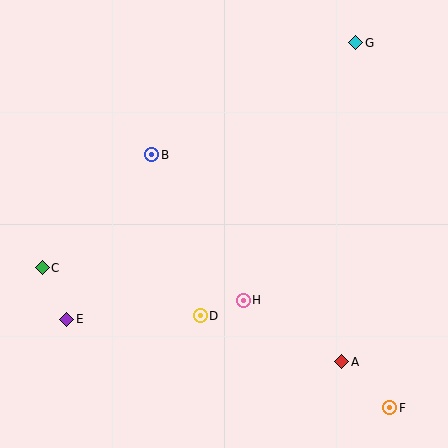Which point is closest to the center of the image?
Point H at (243, 300) is closest to the center.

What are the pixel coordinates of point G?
Point G is at (356, 43).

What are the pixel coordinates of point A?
Point A is at (342, 362).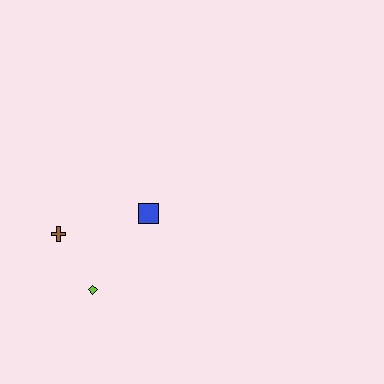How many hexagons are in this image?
There are no hexagons.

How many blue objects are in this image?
There is 1 blue object.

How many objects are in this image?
There are 3 objects.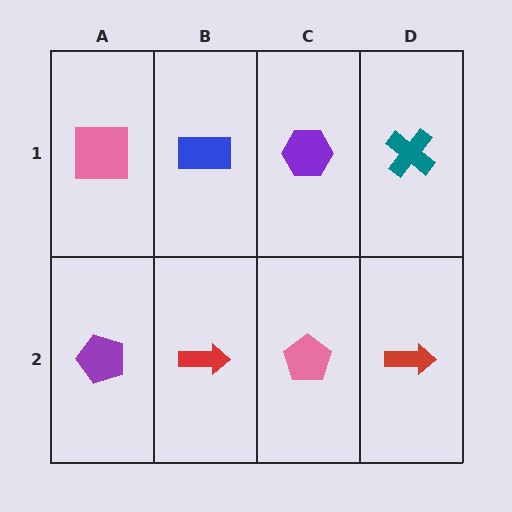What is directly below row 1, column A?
A purple pentagon.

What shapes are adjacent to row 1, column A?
A purple pentagon (row 2, column A), a blue rectangle (row 1, column B).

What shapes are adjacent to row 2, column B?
A blue rectangle (row 1, column B), a purple pentagon (row 2, column A), a pink pentagon (row 2, column C).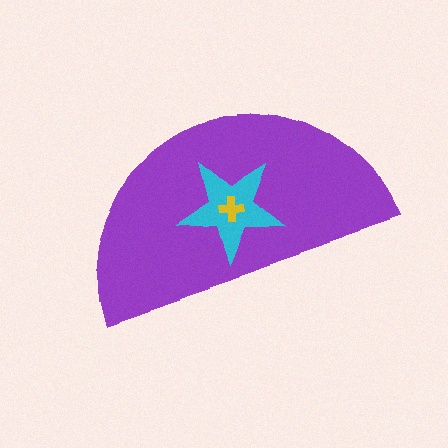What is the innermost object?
The yellow cross.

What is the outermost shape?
The purple semicircle.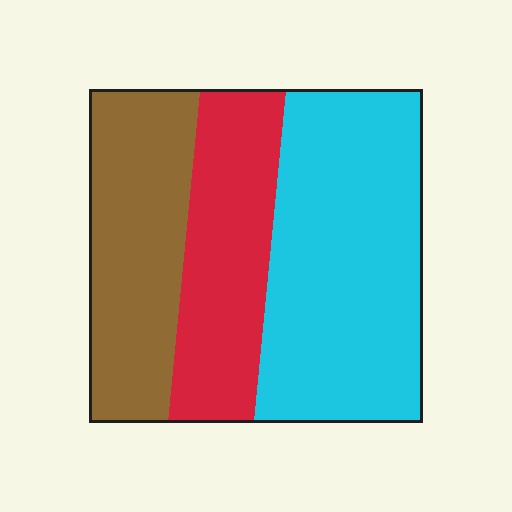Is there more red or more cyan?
Cyan.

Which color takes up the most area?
Cyan, at roughly 45%.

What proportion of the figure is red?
Red covers about 25% of the figure.